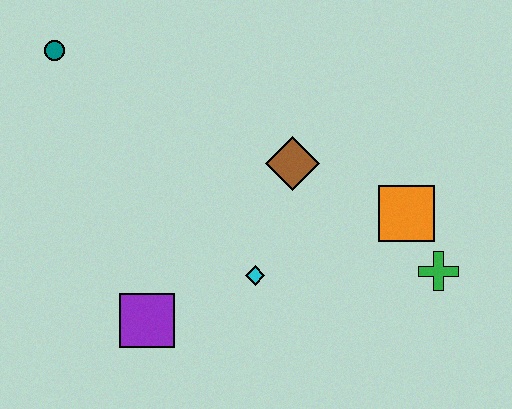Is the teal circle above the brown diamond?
Yes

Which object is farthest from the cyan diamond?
The teal circle is farthest from the cyan diamond.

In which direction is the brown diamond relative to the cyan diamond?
The brown diamond is above the cyan diamond.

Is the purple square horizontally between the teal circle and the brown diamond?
Yes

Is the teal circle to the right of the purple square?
No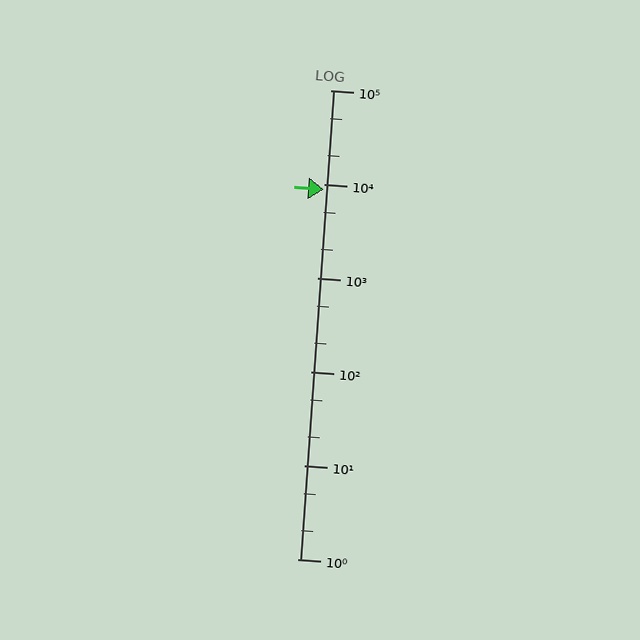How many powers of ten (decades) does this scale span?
The scale spans 5 decades, from 1 to 100000.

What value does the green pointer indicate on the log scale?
The pointer indicates approximately 8700.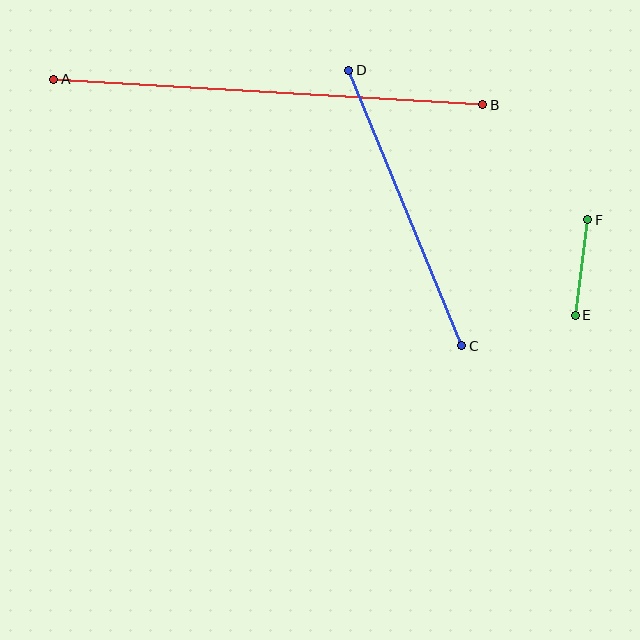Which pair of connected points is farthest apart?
Points A and B are farthest apart.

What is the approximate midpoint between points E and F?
The midpoint is at approximately (581, 268) pixels.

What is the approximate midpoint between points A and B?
The midpoint is at approximately (268, 92) pixels.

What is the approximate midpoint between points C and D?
The midpoint is at approximately (405, 208) pixels.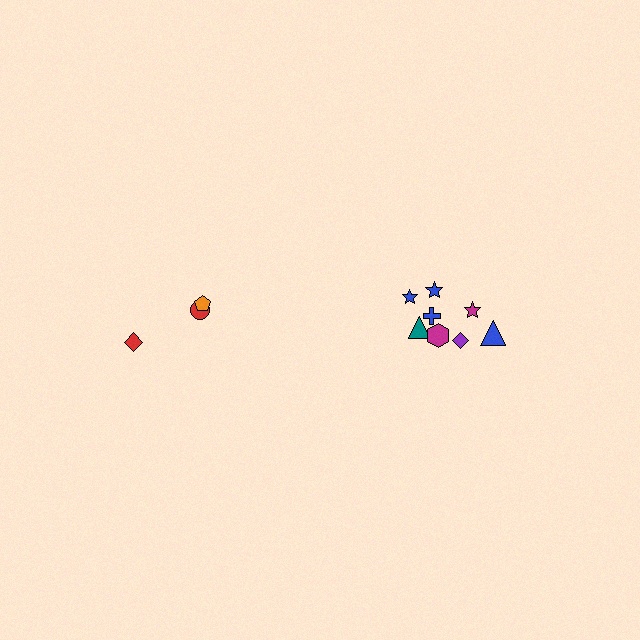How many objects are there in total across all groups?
There are 11 objects.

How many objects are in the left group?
There are 3 objects.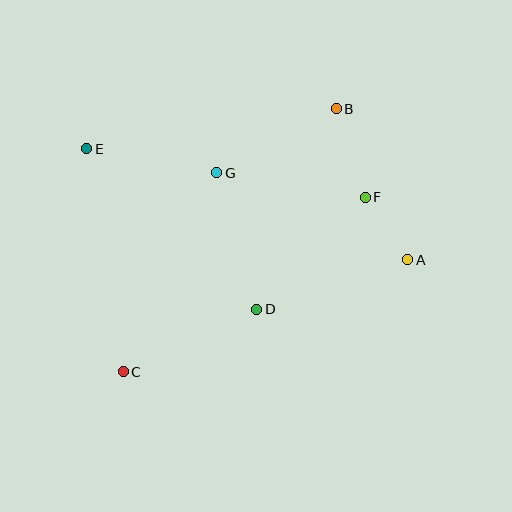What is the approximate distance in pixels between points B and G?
The distance between B and G is approximately 136 pixels.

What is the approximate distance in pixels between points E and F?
The distance between E and F is approximately 283 pixels.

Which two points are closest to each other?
Points A and F are closest to each other.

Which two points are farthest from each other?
Points A and E are farthest from each other.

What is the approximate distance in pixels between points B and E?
The distance between B and E is approximately 253 pixels.